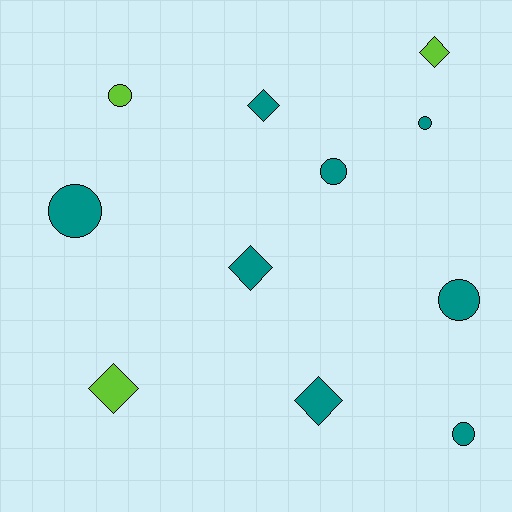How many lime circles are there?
There is 1 lime circle.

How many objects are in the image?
There are 11 objects.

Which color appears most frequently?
Teal, with 8 objects.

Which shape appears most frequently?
Circle, with 6 objects.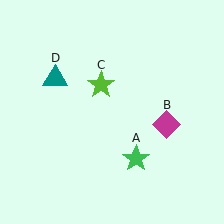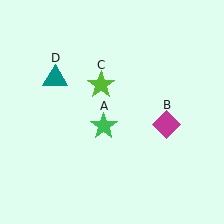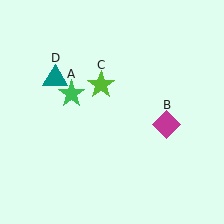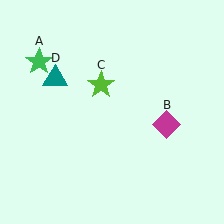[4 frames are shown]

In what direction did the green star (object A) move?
The green star (object A) moved up and to the left.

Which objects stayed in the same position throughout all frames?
Magenta diamond (object B) and lime star (object C) and teal triangle (object D) remained stationary.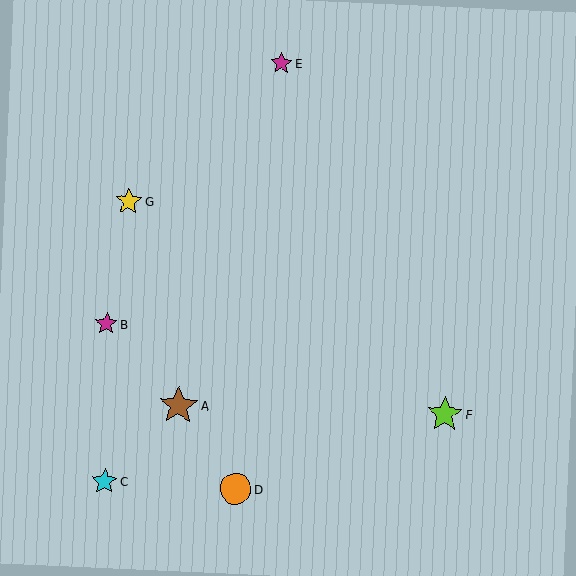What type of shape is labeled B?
Shape B is a magenta star.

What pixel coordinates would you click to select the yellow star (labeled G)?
Click at (129, 201) to select the yellow star G.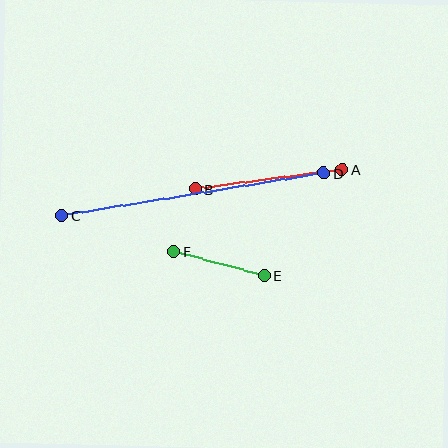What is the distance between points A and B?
The distance is approximately 148 pixels.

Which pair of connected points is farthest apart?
Points C and D are farthest apart.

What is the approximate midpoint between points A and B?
The midpoint is at approximately (269, 179) pixels.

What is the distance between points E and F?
The distance is approximately 93 pixels.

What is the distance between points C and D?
The distance is approximately 266 pixels.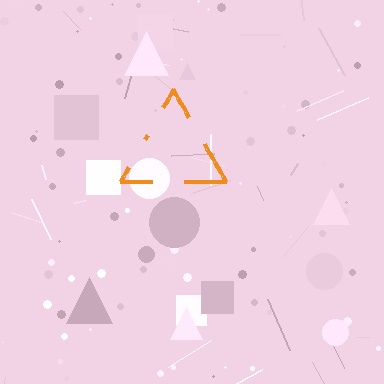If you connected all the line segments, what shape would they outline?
They would outline a triangle.